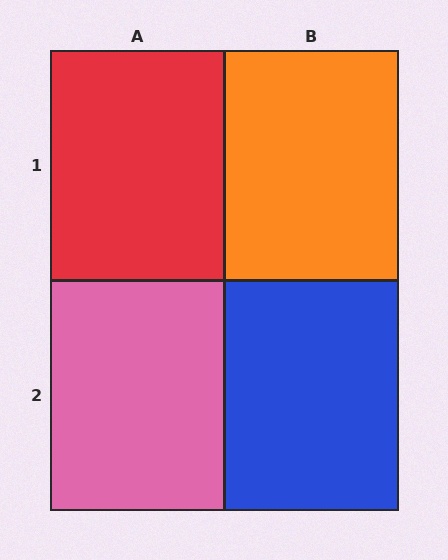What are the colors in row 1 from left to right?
Red, orange.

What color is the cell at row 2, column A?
Pink.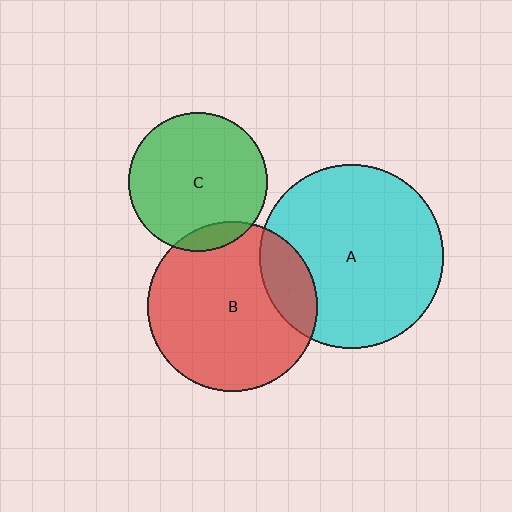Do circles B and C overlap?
Yes.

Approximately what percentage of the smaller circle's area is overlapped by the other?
Approximately 10%.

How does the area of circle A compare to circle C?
Approximately 1.8 times.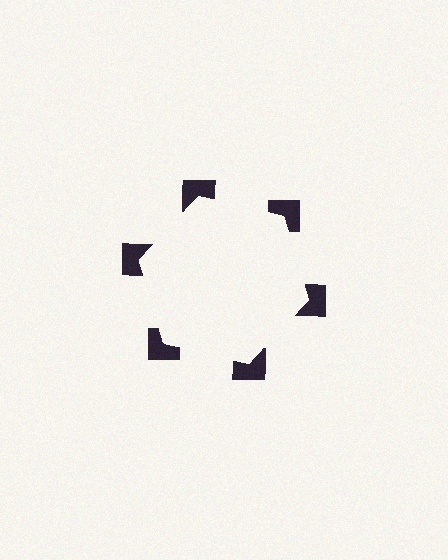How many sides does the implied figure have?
6 sides.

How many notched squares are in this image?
There are 6 — one at each vertex of the illusory hexagon.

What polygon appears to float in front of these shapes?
An illusory hexagon — its edges are inferred from the aligned wedge cuts in the notched squares, not physically drawn.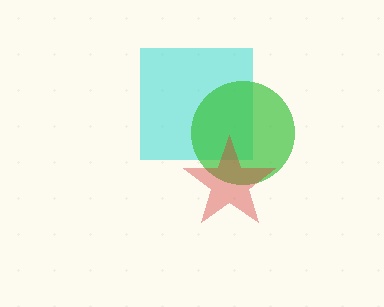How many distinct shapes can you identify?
There are 3 distinct shapes: a cyan square, a green circle, a red star.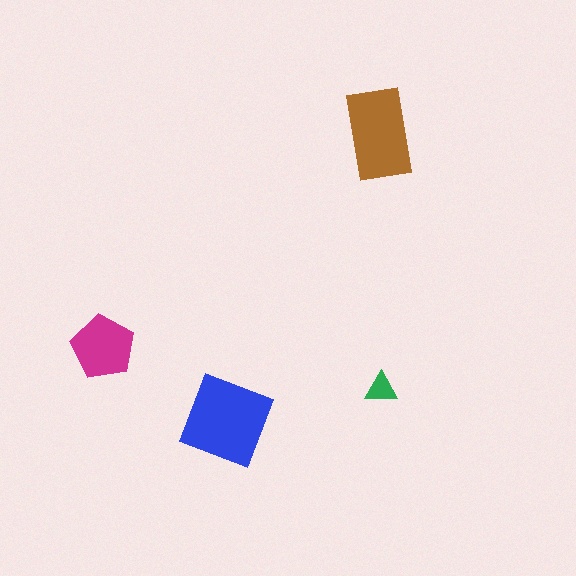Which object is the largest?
The blue square.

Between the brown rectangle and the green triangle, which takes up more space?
The brown rectangle.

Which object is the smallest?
The green triangle.